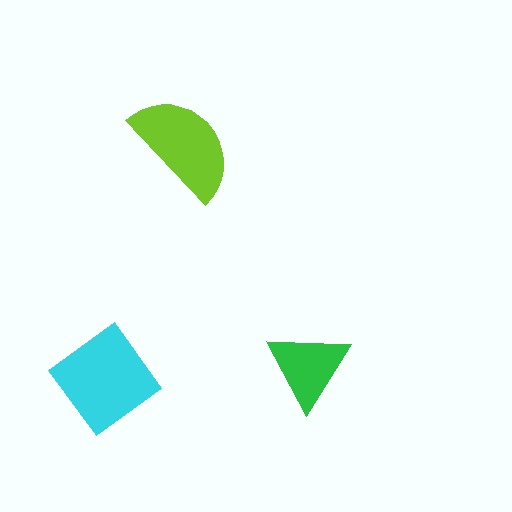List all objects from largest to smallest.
The cyan diamond, the lime semicircle, the green triangle.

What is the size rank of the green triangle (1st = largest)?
3rd.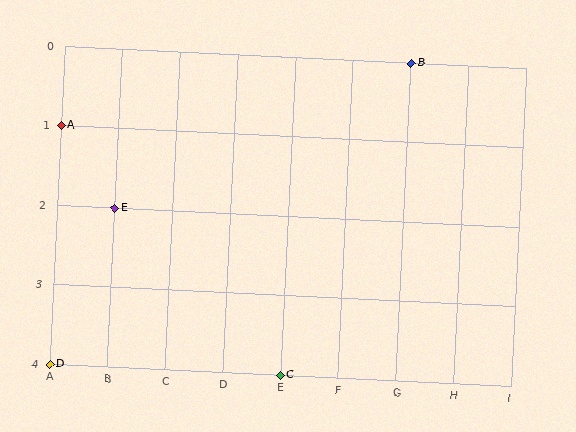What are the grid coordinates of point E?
Point E is at grid coordinates (B, 2).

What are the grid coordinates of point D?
Point D is at grid coordinates (A, 4).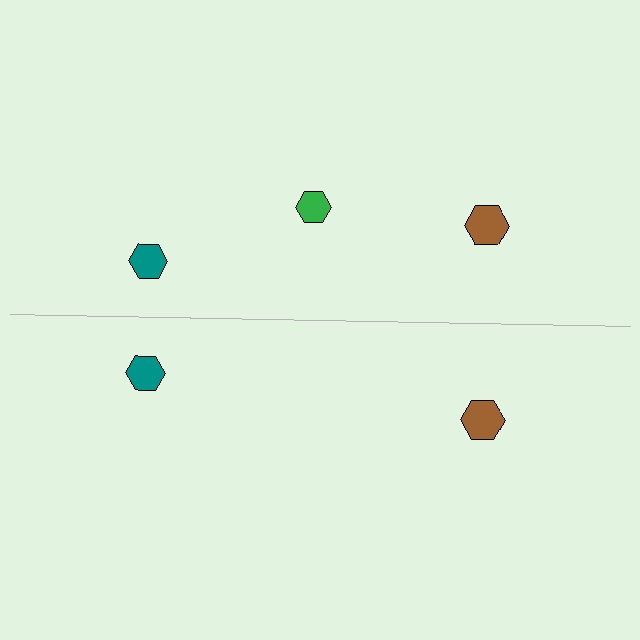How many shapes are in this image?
There are 5 shapes in this image.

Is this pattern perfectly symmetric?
No, the pattern is not perfectly symmetric. A green hexagon is missing from the bottom side.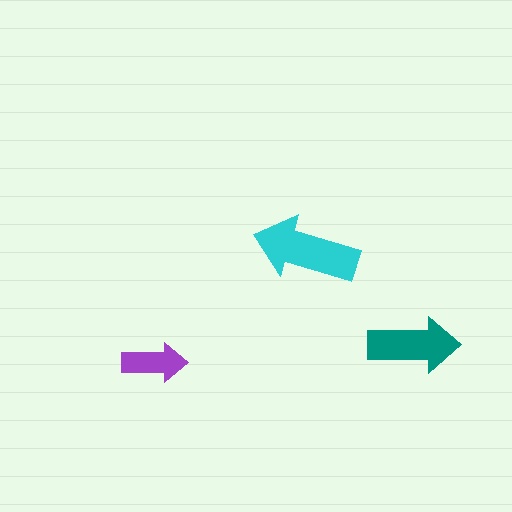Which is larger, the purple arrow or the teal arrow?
The teal one.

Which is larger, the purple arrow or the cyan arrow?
The cyan one.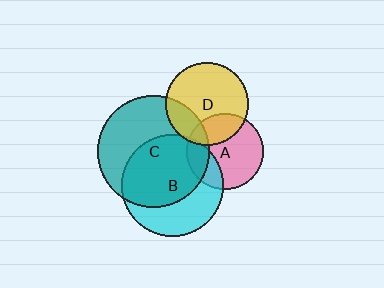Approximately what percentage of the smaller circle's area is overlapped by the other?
Approximately 25%.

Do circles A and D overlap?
Yes.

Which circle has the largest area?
Circle C (teal).